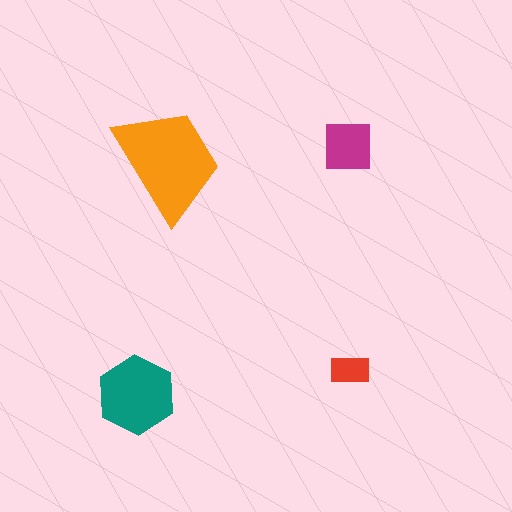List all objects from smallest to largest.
The red rectangle, the magenta square, the teal hexagon, the orange trapezoid.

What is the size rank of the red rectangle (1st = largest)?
4th.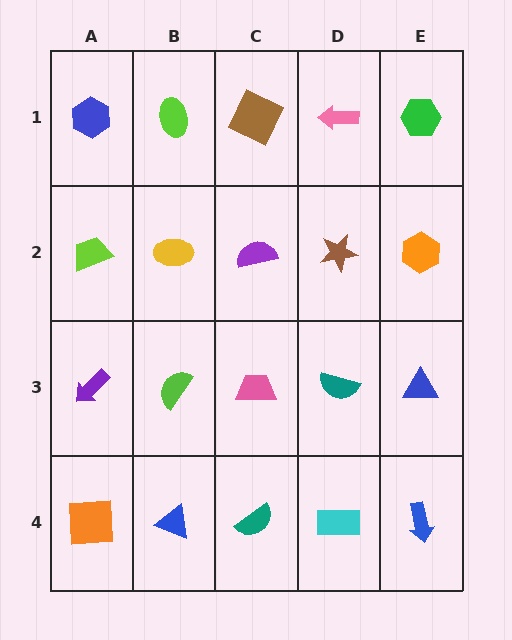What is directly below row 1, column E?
An orange hexagon.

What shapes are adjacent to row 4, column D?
A teal semicircle (row 3, column D), a teal semicircle (row 4, column C), a blue arrow (row 4, column E).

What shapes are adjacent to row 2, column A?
A blue hexagon (row 1, column A), a purple arrow (row 3, column A), a yellow ellipse (row 2, column B).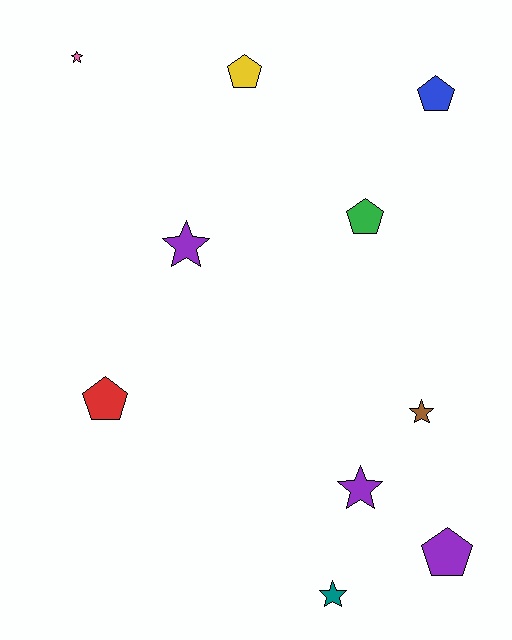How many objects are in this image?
There are 10 objects.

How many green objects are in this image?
There is 1 green object.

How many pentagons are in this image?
There are 5 pentagons.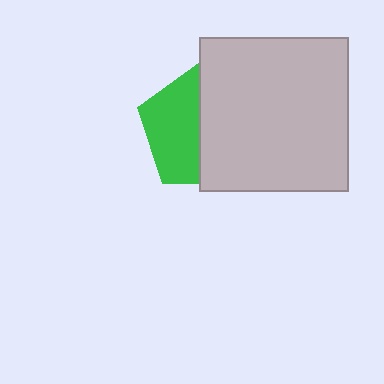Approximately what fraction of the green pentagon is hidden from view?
Roughly 53% of the green pentagon is hidden behind the light gray rectangle.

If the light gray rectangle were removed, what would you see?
You would see the complete green pentagon.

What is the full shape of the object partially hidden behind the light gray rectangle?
The partially hidden object is a green pentagon.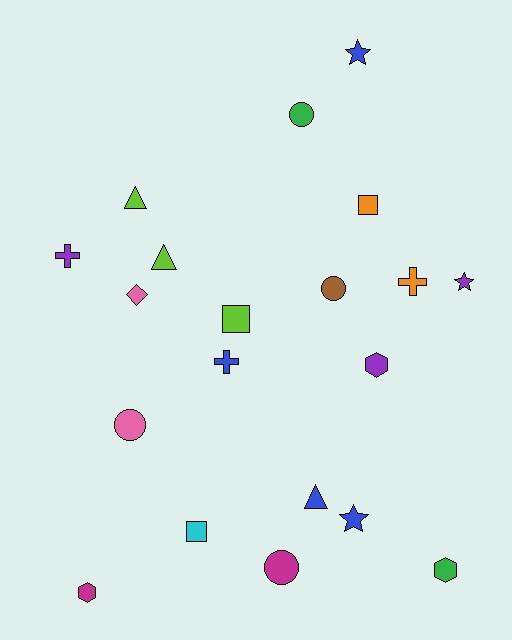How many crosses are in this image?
There are 3 crosses.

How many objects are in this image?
There are 20 objects.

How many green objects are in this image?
There are 2 green objects.